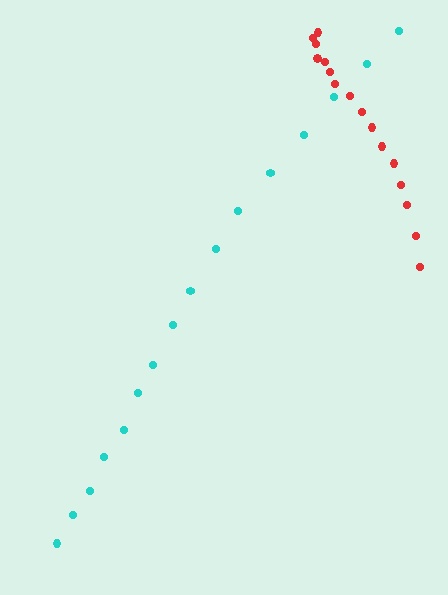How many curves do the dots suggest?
There are 2 distinct paths.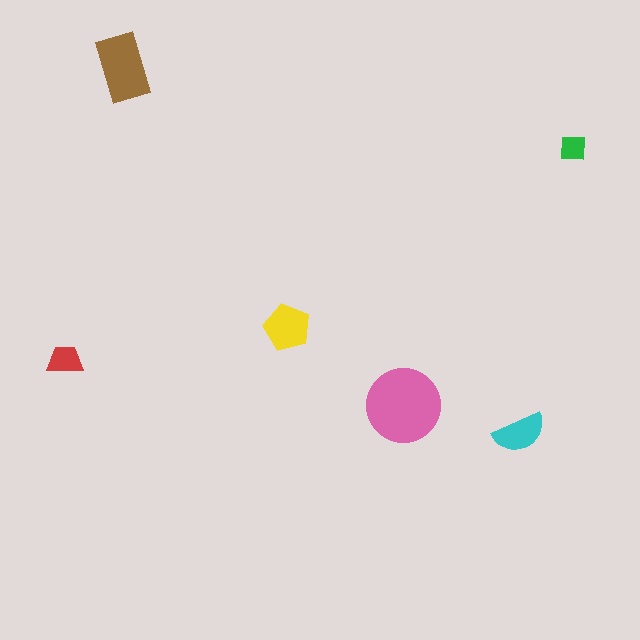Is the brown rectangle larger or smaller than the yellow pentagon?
Larger.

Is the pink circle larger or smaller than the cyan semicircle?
Larger.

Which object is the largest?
The pink circle.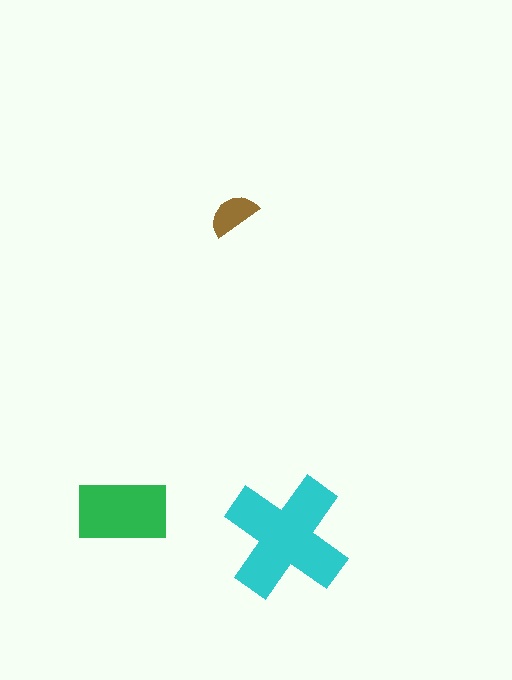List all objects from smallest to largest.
The brown semicircle, the green rectangle, the cyan cross.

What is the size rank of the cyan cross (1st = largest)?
1st.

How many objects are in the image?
There are 3 objects in the image.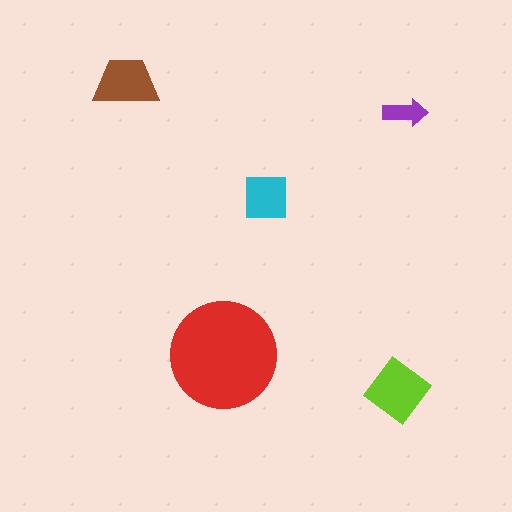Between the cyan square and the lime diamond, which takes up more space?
The lime diamond.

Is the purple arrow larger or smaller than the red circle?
Smaller.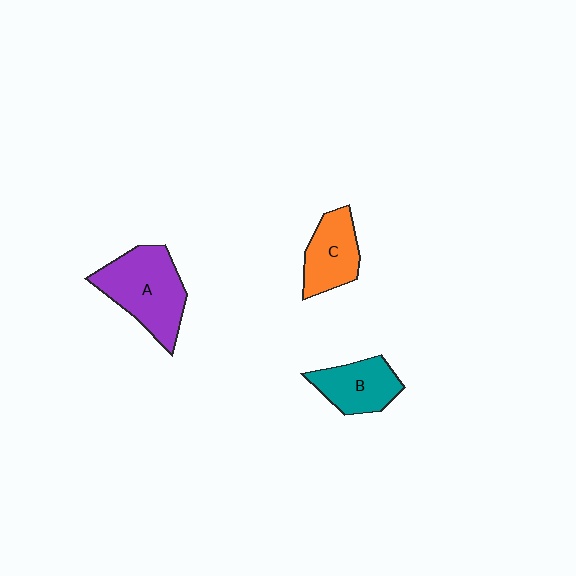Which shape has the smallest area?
Shape C (orange).